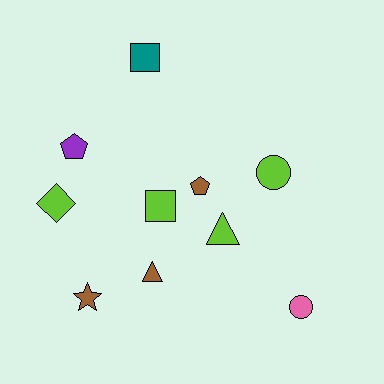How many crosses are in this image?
There are no crosses.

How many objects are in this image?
There are 10 objects.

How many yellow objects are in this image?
There are no yellow objects.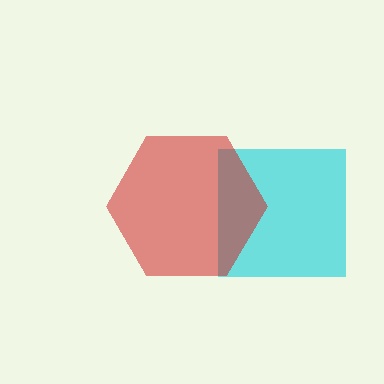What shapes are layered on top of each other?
The layered shapes are: a cyan square, a red hexagon.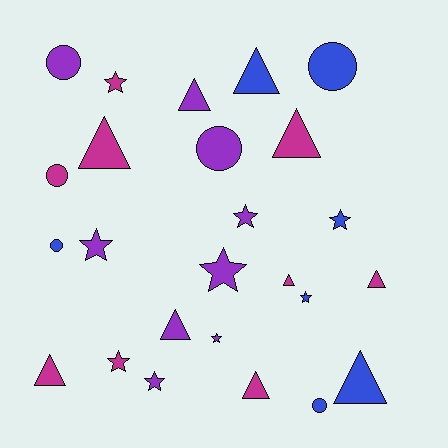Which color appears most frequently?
Purple, with 9 objects.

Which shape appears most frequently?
Triangle, with 10 objects.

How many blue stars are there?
There are 2 blue stars.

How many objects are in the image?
There are 25 objects.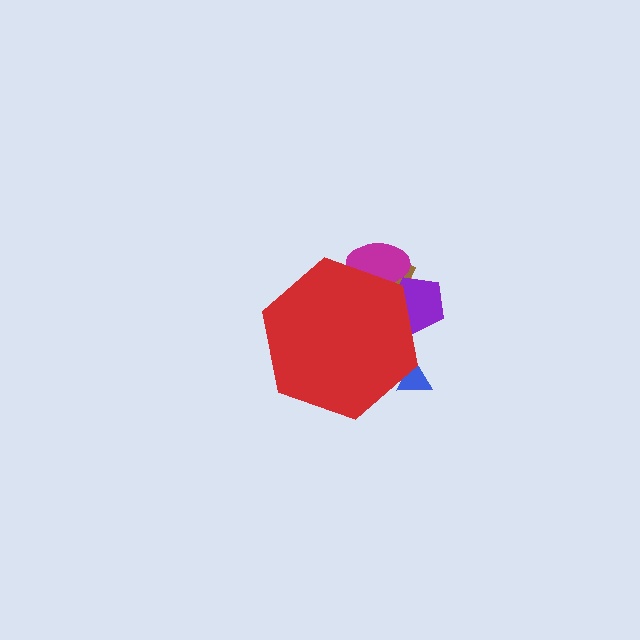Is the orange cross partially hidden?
Yes, the orange cross is partially hidden behind the red hexagon.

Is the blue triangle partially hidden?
Yes, the blue triangle is partially hidden behind the red hexagon.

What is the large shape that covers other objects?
A red hexagon.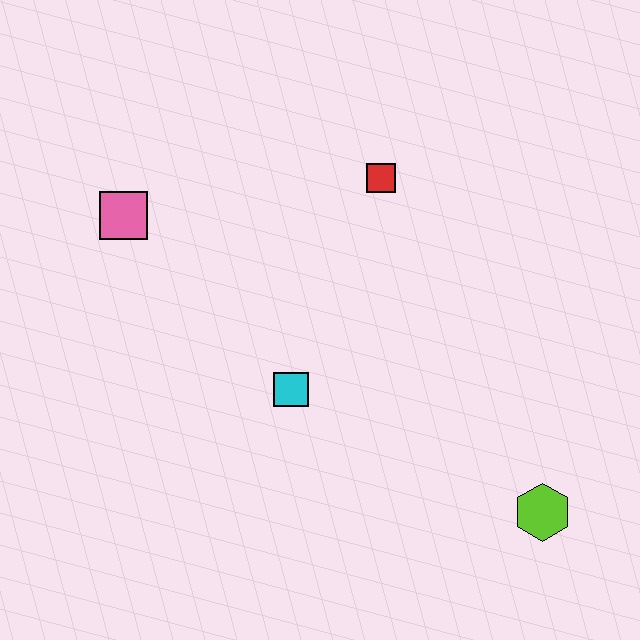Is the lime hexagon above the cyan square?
No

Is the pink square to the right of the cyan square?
No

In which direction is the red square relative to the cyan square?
The red square is above the cyan square.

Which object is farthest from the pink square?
The lime hexagon is farthest from the pink square.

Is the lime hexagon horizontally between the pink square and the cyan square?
No